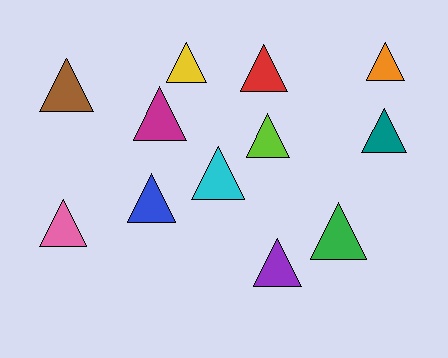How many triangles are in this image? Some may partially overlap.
There are 12 triangles.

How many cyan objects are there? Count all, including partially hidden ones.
There is 1 cyan object.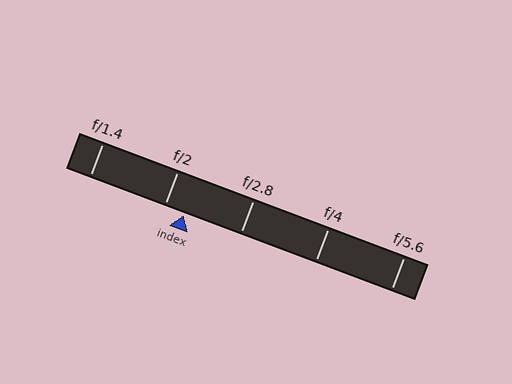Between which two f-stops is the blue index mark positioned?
The index mark is between f/2 and f/2.8.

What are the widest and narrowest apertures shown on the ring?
The widest aperture shown is f/1.4 and the narrowest is f/5.6.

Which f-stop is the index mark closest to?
The index mark is closest to f/2.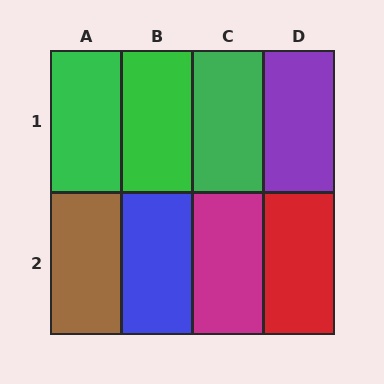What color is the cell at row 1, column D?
Purple.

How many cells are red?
1 cell is red.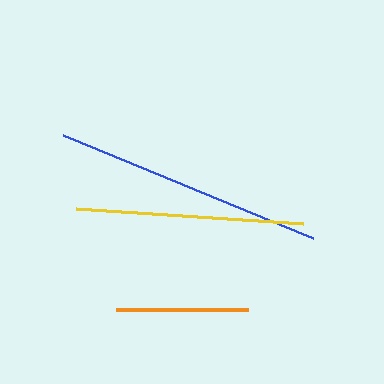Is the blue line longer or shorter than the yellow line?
The blue line is longer than the yellow line.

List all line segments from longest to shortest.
From longest to shortest: blue, yellow, orange.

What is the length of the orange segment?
The orange segment is approximately 132 pixels long.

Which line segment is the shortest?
The orange line is the shortest at approximately 132 pixels.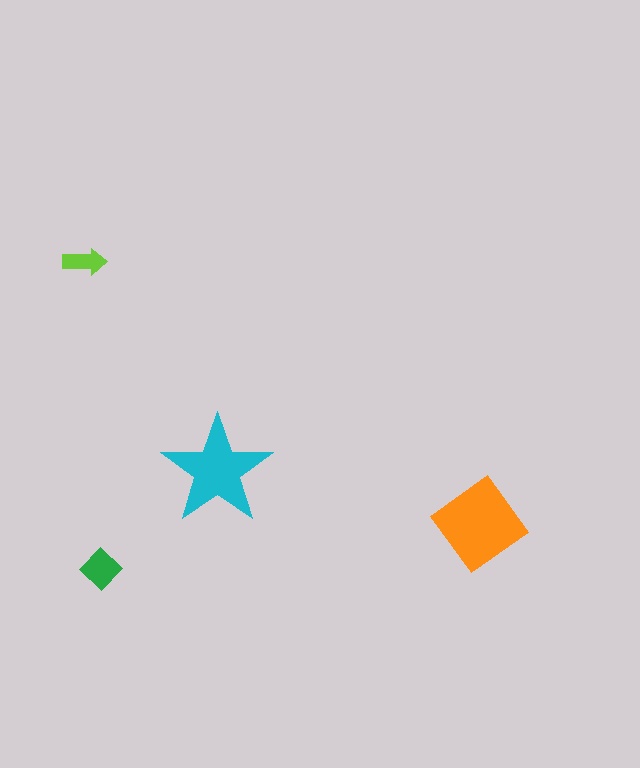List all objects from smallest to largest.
The lime arrow, the green diamond, the cyan star, the orange diamond.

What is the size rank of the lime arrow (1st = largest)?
4th.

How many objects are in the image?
There are 4 objects in the image.